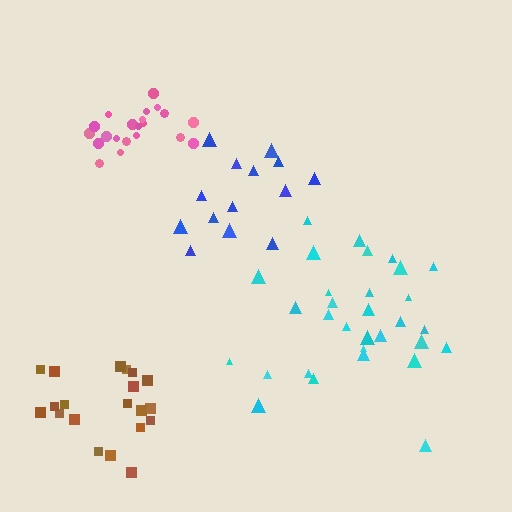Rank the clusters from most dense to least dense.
pink, cyan, blue, brown.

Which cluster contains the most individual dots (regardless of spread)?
Cyan (31).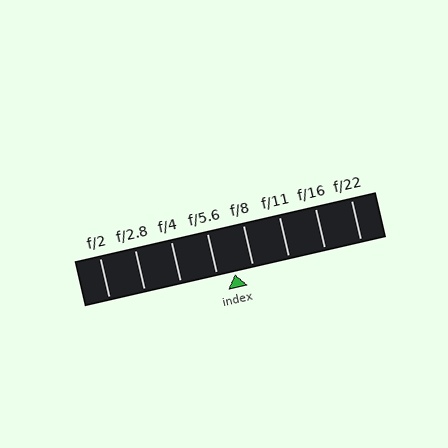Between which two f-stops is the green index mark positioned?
The index mark is between f/5.6 and f/8.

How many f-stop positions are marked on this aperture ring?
There are 8 f-stop positions marked.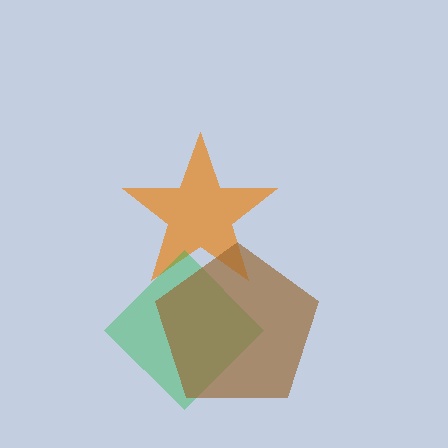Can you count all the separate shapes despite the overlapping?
Yes, there are 3 separate shapes.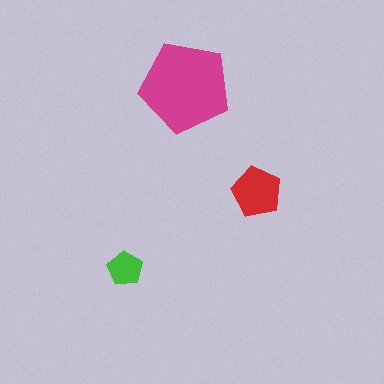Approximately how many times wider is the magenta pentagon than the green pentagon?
About 2.5 times wider.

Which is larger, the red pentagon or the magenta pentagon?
The magenta one.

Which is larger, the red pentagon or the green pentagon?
The red one.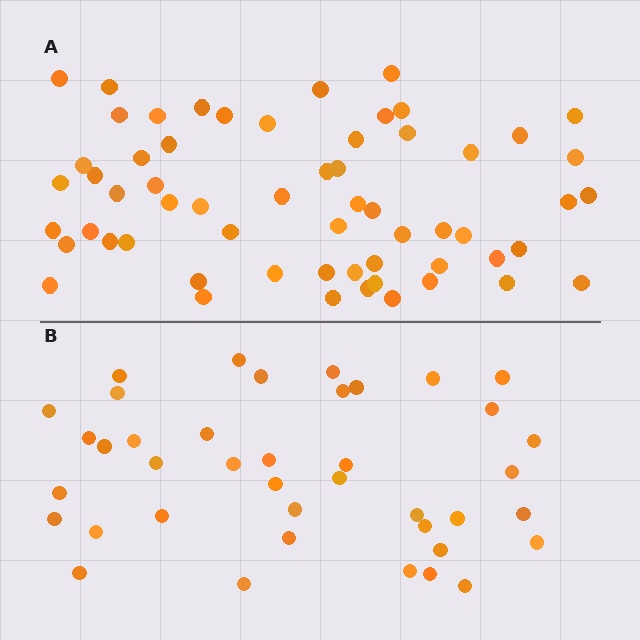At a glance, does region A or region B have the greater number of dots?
Region A (the top region) has more dots.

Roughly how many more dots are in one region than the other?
Region A has approximately 20 more dots than region B.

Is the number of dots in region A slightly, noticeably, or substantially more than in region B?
Region A has substantially more. The ratio is roughly 1.5 to 1.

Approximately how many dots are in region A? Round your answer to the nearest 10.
About 60 dots.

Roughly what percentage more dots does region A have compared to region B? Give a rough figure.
About 50% more.